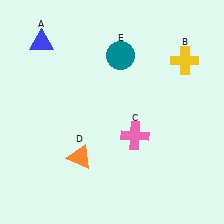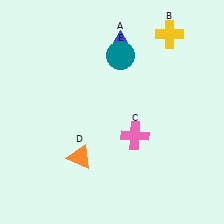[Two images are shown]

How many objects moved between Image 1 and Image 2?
2 objects moved between the two images.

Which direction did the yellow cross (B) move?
The yellow cross (B) moved up.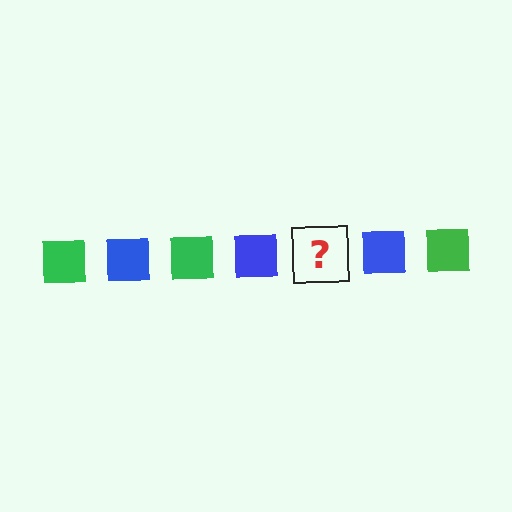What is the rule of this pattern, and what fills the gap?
The rule is that the pattern cycles through green, blue squares. The gap should be filled with a green square.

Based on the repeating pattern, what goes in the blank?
The blank should be a green square.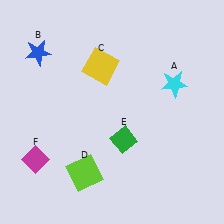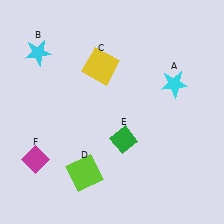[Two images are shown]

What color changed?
The star (B) changed from blue in Image 1 to cyan in Image 2.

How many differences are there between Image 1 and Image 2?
There is 1 difference between the two images.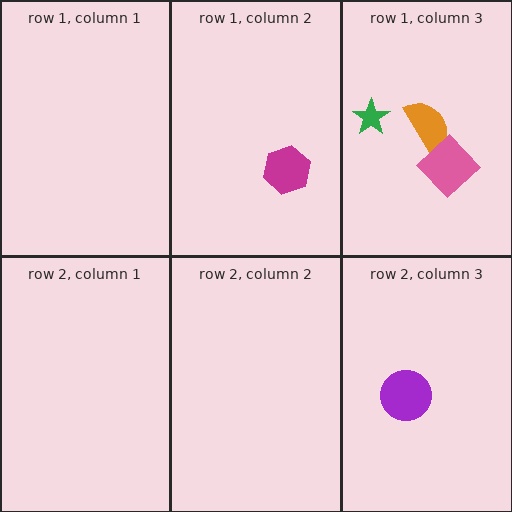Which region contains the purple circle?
The row 2, column 3 region.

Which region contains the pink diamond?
The row 1, column 3 region.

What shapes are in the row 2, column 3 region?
The purple circle.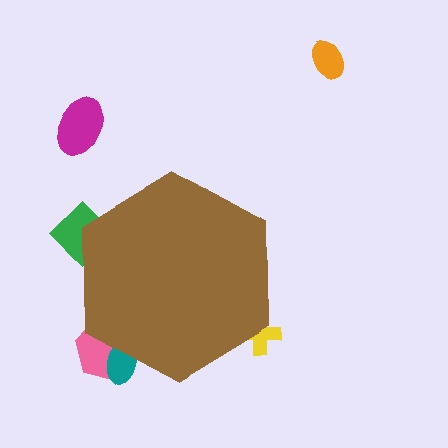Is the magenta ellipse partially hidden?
No, the magenta ellipse is fully visible.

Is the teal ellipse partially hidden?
Yes, the teal ellipse is partially hidden behind the brown hexagon.